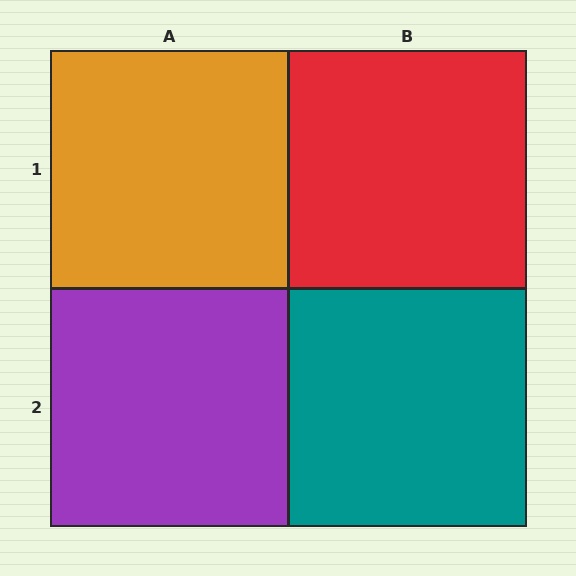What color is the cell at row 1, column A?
Orange.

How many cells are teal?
1 cell is teal.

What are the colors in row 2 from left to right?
Purple, teal.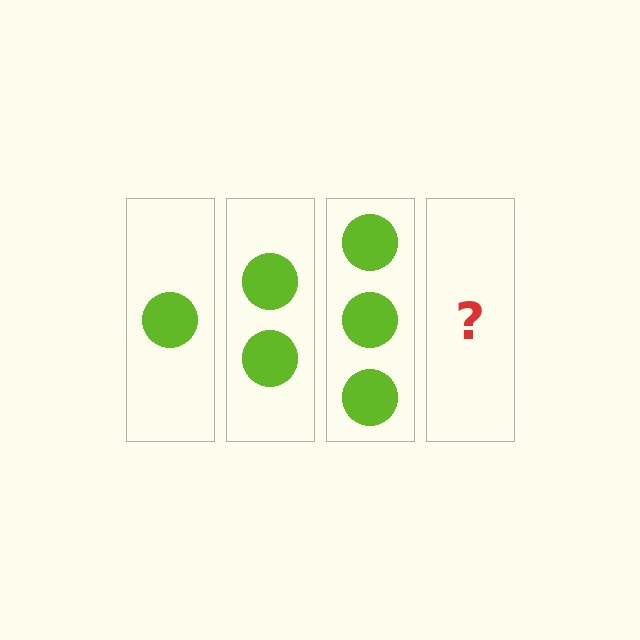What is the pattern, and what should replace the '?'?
The pattern is that each step adds one more circle. The '?' should be 4 circles.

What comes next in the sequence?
The next element should be 4 circles.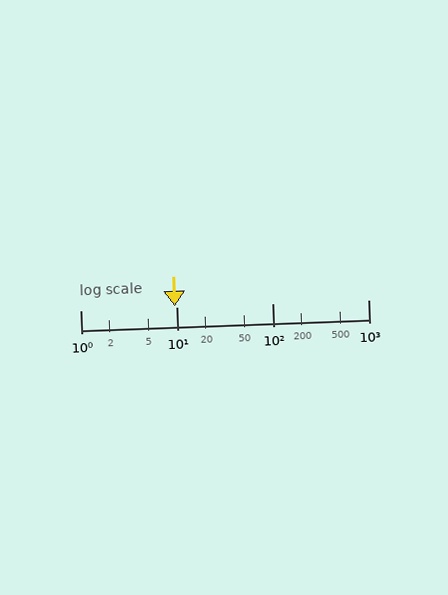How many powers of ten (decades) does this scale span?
The scale spans 3 decades, from 1 to 1000.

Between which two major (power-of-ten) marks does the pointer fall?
The pointer is between 1 and 10.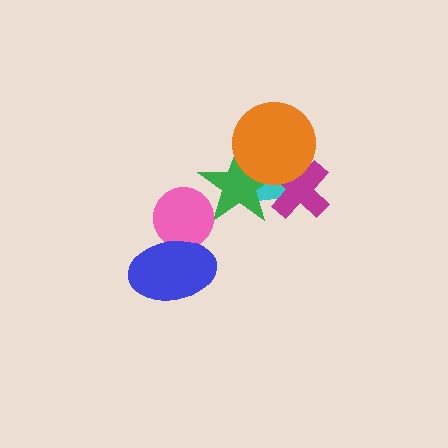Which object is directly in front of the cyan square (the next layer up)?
The magenta cross is directly in front of the cyan square.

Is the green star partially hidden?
Yes, it is partially covered by another shape.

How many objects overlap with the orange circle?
3 objects overlap with the orange circle.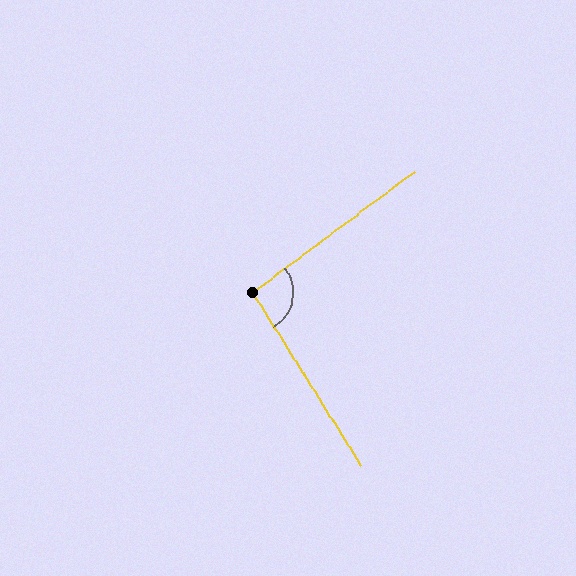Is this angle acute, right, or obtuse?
It is approximately a right angle.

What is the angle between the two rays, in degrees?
Approximately 95 degrees.